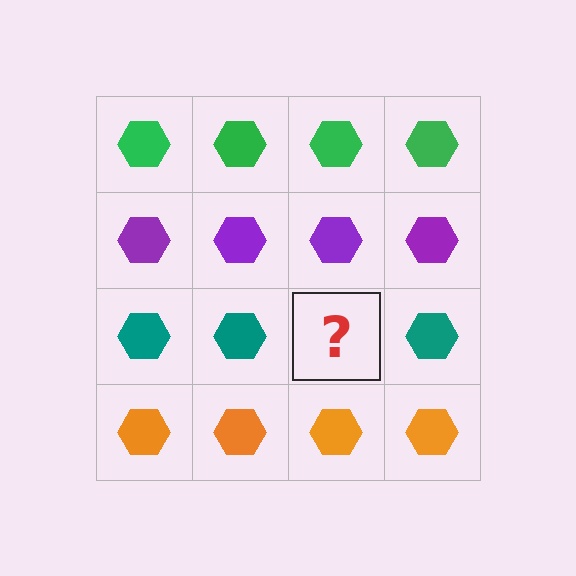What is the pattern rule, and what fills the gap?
The rule is that each row has a consistent color. The gap should be filled with a teal hexagon.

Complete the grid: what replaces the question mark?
The question mark should be replaced with a teal hexagon.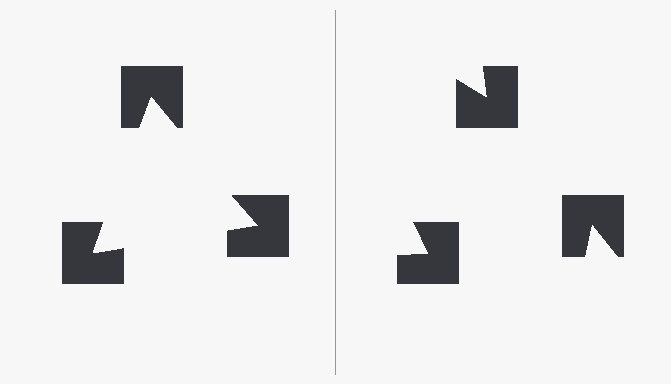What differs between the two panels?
The notched squares are positioned identically on both sides; only the wedge orientations differ. On the left they align to a triangle; on the right they are misaligned.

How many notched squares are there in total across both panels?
6 — 3 on each side.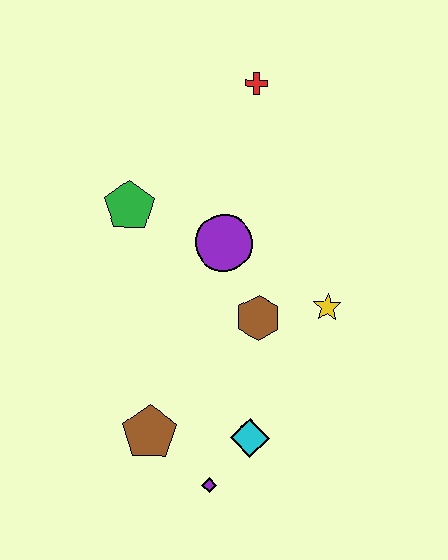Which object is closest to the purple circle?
The brown hexagon is closest to the purple circle.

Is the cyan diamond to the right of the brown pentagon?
Yes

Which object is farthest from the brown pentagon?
The red cross is farthest from the brown pentagon.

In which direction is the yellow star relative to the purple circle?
The yellow star is to the right of the purple circle.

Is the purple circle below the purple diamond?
No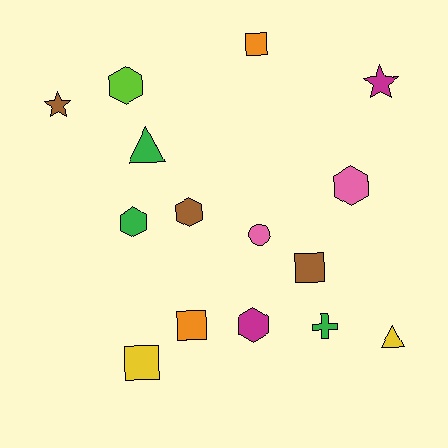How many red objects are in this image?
There are no red objects.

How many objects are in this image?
There are 15 objects.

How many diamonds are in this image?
There are no diamonds.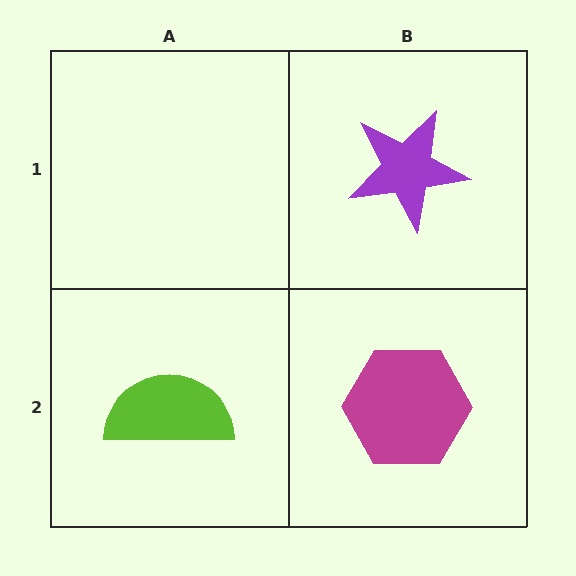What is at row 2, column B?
A magenta hexagon.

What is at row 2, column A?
A lime semicircle.